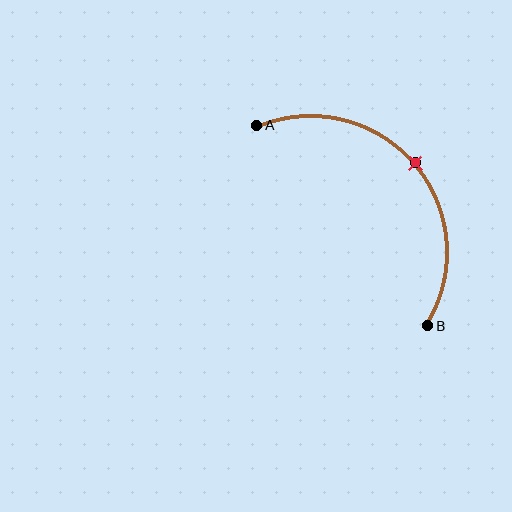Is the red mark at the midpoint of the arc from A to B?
Yes. The red mark lies on the arc at equal arc-length from both A and B — it is the arc midpoint.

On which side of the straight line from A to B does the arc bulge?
The arc bulges above and to the right of the straight line connecting A and B.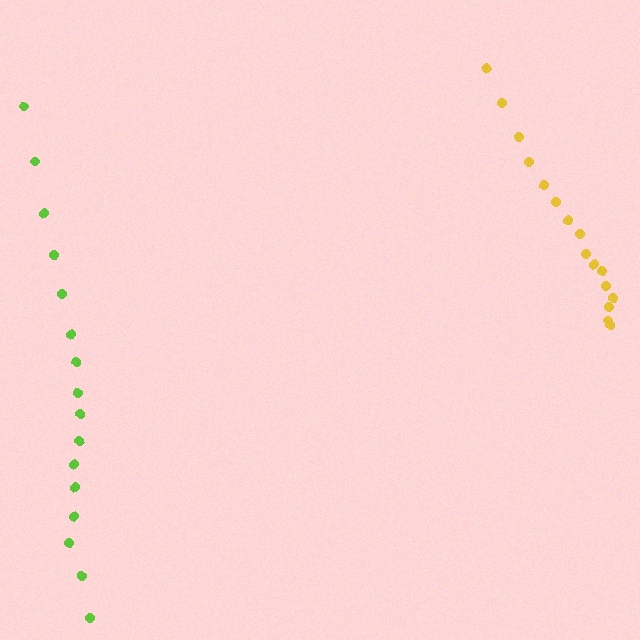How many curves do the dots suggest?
There are 2 distinct paths.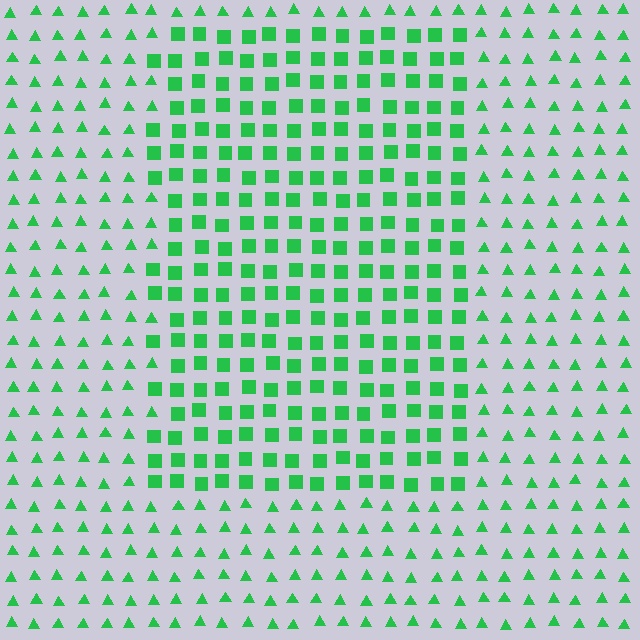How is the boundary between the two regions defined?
The boundary is defined by a change in element shape: squares inside vs. triangles outside. All elements share the same color and spacing.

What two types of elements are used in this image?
The image uses squares inside the rectangle region and triangles outside it.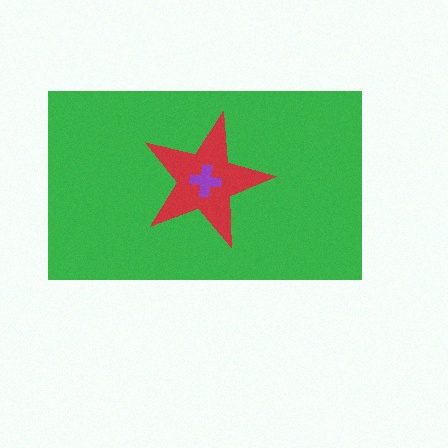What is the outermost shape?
The green rectangle.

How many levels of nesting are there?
3.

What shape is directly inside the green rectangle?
The red star.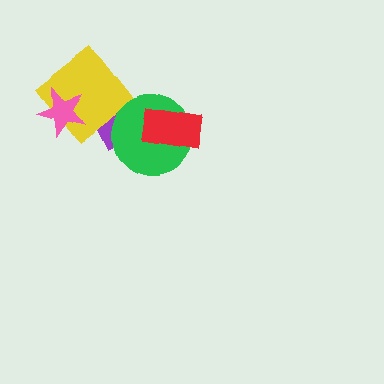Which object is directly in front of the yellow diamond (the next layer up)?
The pink star is directly in front of the yellow diamond.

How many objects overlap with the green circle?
3 objects overlap with the green circle.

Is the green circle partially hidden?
Yes, it is partially covered by another shape.